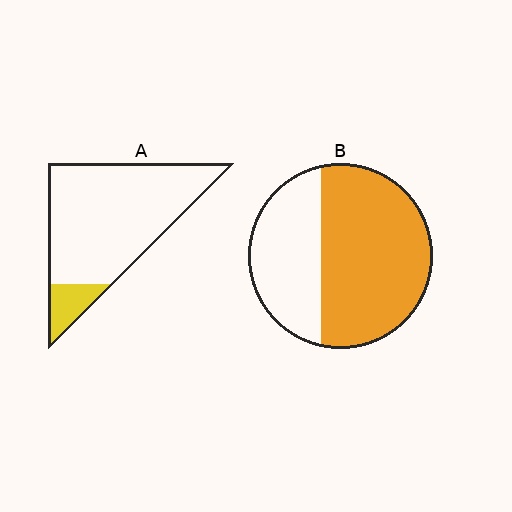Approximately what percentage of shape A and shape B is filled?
A is approximately 10% and B is approximately 65%.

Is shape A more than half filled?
No.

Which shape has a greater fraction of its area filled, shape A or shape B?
Shape B.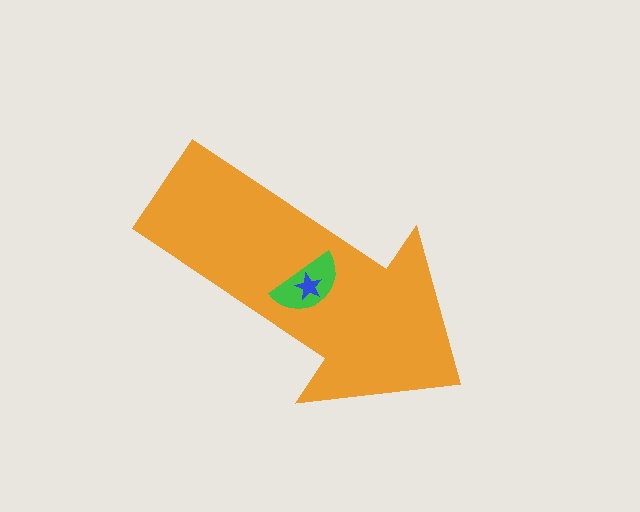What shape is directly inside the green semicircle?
The blue star.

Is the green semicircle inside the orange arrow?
Yes.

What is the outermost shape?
The orange arrow.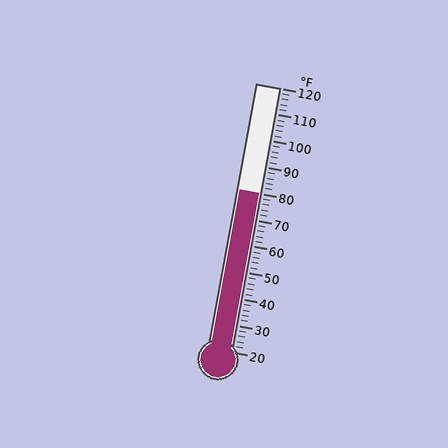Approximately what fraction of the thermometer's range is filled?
The thermometer is filled to approximately 60% of its range.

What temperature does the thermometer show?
The thermometer shows approximately 80°F.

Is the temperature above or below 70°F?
The temperature is above 70°F.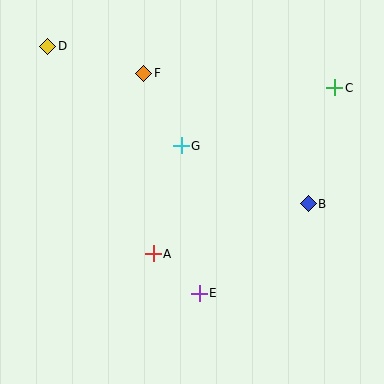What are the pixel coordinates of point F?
Point F is at (144, 73).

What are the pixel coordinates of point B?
Point B is at (308, 204).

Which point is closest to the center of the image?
Point G at (181, 146) is closest to the center.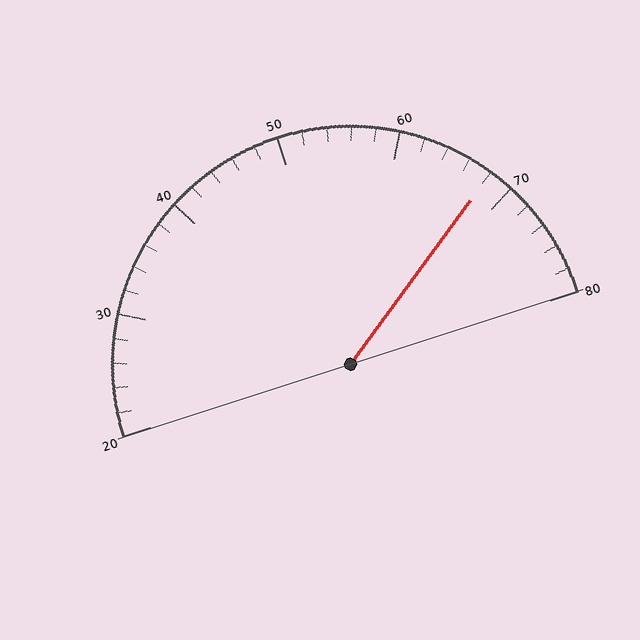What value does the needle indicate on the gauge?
The needle indicates approximately 68.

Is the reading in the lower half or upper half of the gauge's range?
The reading is in the upper half of the range (20 to 80).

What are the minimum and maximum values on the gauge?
The gauge ranges from 20 to 80.